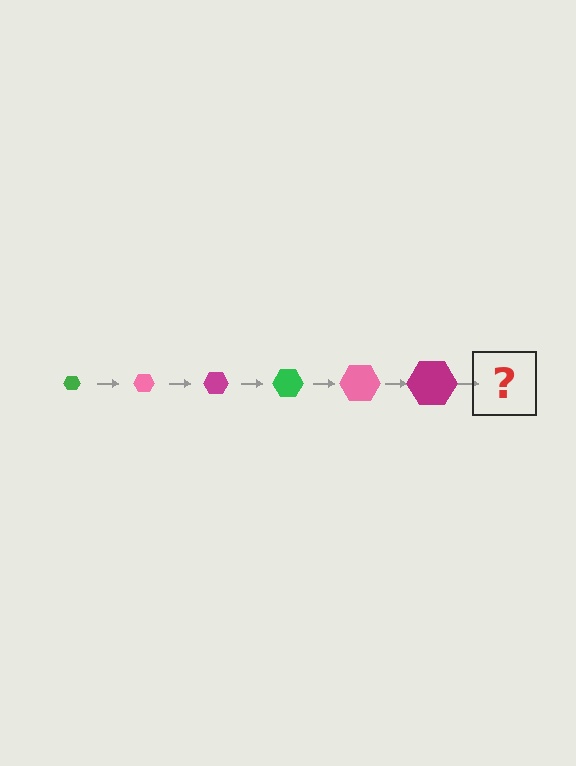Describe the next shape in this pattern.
It should be a green hexagon, larger than the previous one.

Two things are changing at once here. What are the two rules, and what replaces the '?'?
The two rules are that the hexagon grows larger each step and the color cycles through green, pink, and magenta. The '?' should be a green hexagon, larger than the previous one.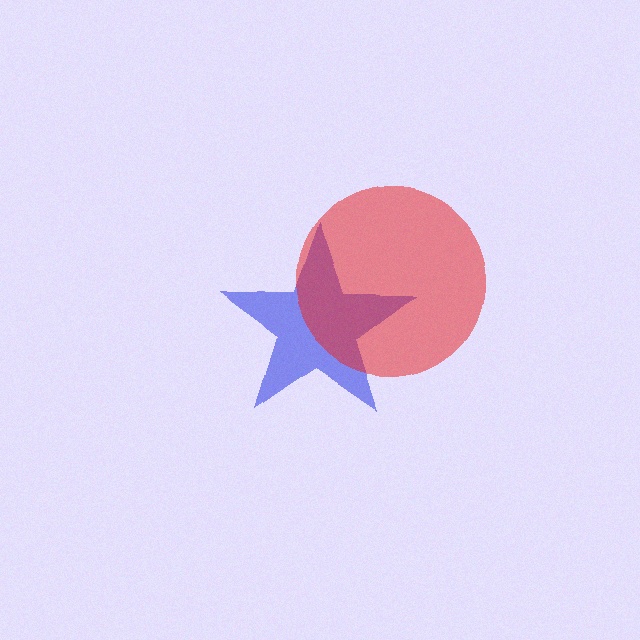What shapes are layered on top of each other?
The layered shapes are: a blue star, a red circle.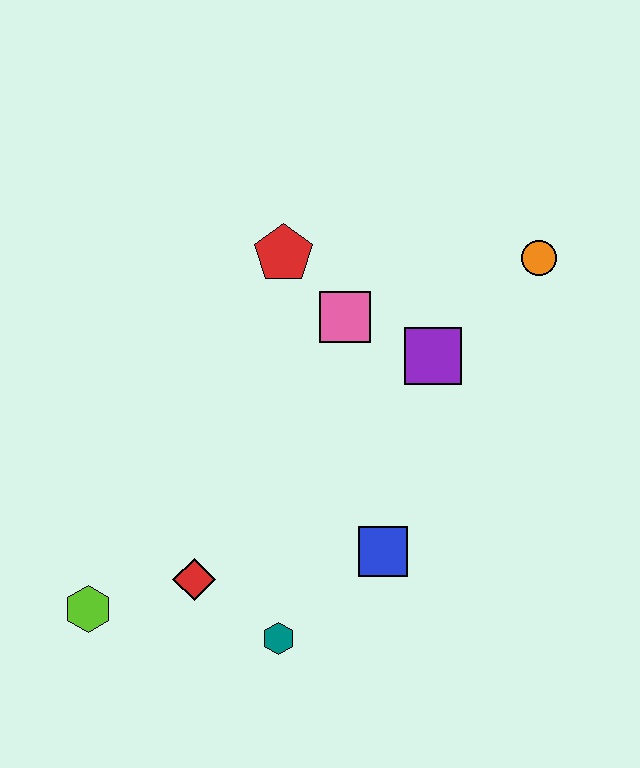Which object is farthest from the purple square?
The lime hexagon is farthest from the purple square.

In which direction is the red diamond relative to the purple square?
The red diamond is to the left of the purple square.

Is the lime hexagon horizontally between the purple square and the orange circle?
No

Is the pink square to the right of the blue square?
No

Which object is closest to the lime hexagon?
The red diamond is closest to the lime hexagon.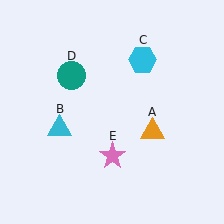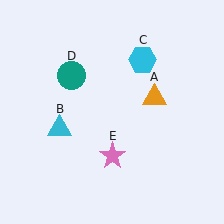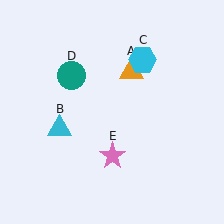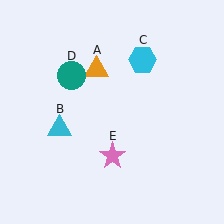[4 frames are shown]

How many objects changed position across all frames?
1 object changed position: orange triangle (object A).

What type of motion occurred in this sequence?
The orange triangle (object A) rotated counterclockwise around the center of the scene.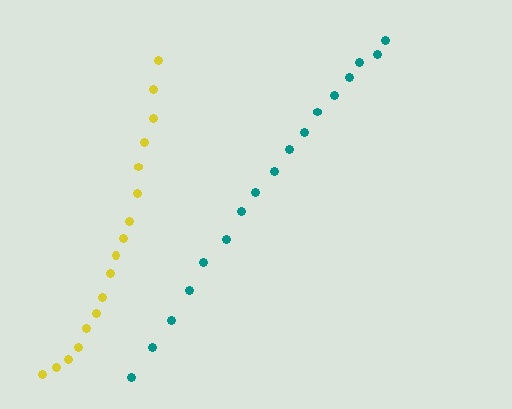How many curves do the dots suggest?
There are 2 distinct paths.